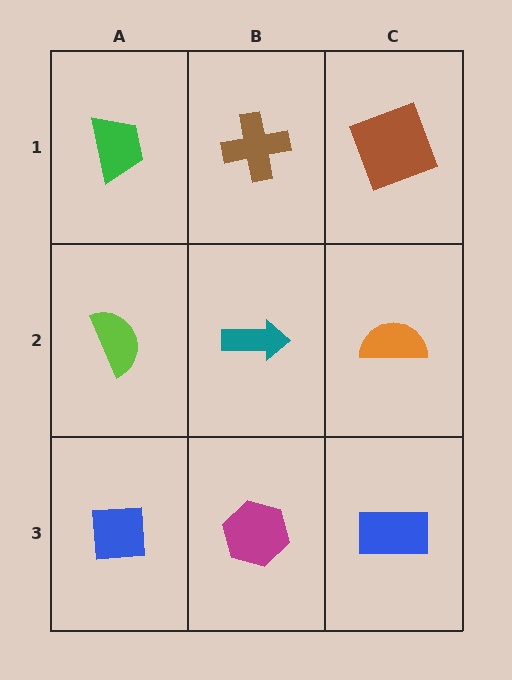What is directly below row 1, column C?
An orange semicircle.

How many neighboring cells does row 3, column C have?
2.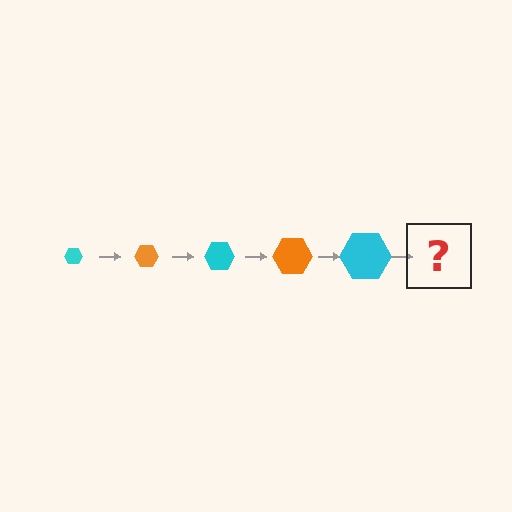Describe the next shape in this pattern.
It should be an orange hexagon, larger than the previous one.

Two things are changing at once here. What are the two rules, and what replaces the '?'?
The two rules are that the hexagon grows larger each step and the color cycles through cyan and orange. The '?' should be an orange hexagon, larger than the previous one.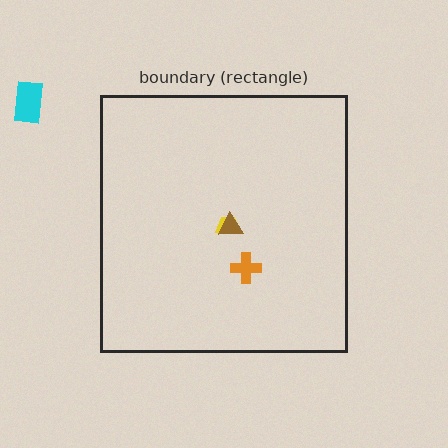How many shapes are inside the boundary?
3 inside, 1 outside.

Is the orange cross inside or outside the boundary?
Inside.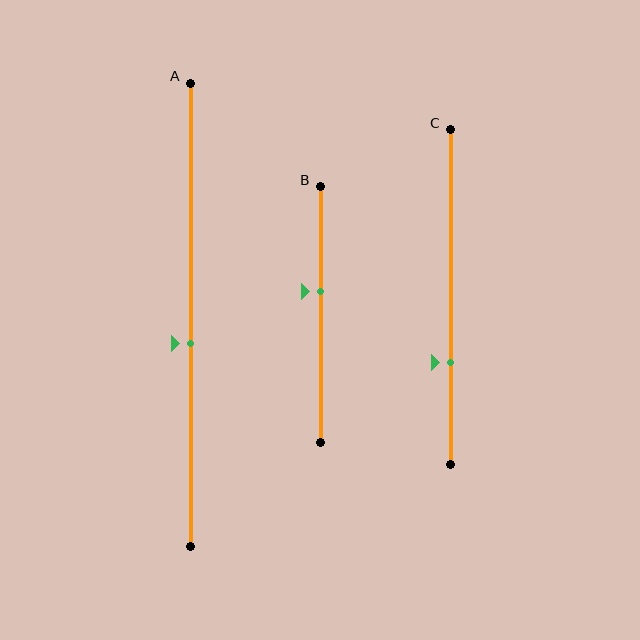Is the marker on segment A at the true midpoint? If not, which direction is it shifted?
No, the marker on segment A is shifted downward by about 6% of the segment length.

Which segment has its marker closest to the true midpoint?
Segment A has its marker closest to the true midpoint.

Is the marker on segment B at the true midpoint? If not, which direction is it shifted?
No, the marker on segment B is shifted upward by about 9% of the segment length.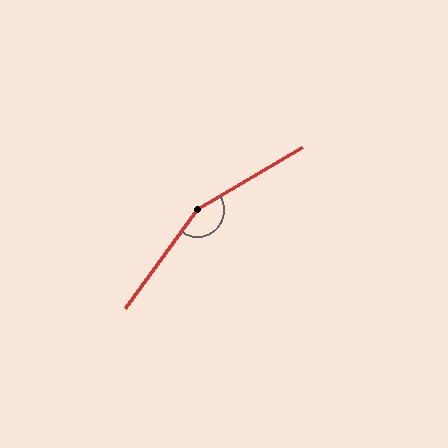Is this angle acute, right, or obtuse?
It is obtuse.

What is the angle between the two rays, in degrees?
Approximately 157 degrees.